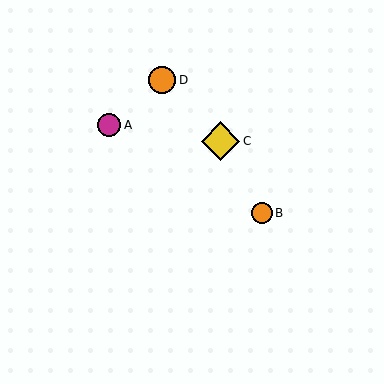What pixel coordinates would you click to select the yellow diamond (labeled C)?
Click at (220, 141) to select the yellow diamond C.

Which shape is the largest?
The yellow diamond (labeled C) is the largest.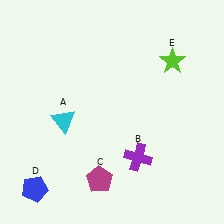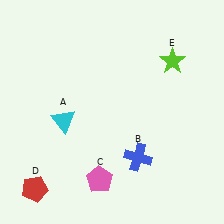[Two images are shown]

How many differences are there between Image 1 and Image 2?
There are 3 differences between the two images.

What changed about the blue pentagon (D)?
In Image 1, D is blue. In Image 2, it changed to red.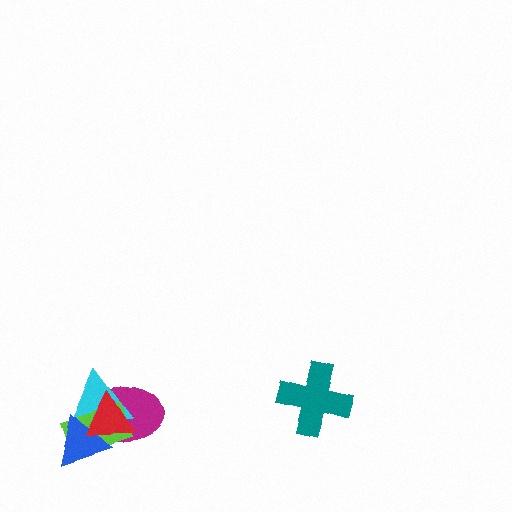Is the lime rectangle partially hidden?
Yes, it is partially covered by another shape.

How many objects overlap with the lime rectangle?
4 objects overlap with the lime rectangle.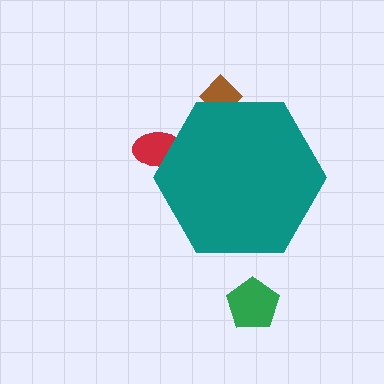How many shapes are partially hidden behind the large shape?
2 shapes are partially hidden.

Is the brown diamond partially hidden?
Yes, the brown diamond is partially hidden behind the teal hexagon.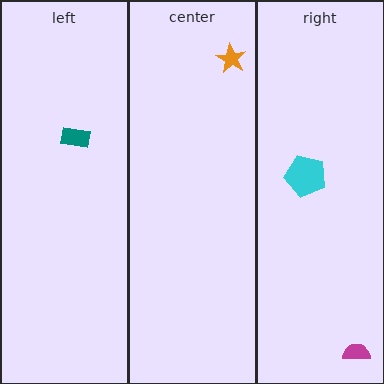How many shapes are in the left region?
1.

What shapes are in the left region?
The teal rectangle.